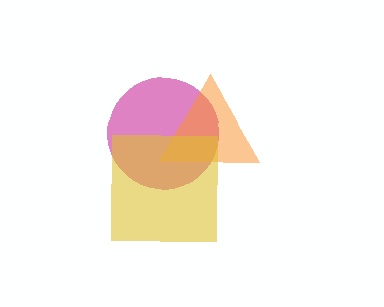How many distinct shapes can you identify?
There are 3 distinct shapes: a magenta circle, an orange triangle, a yellow square.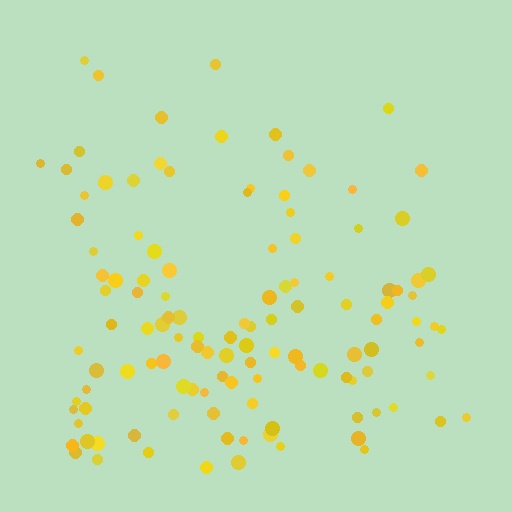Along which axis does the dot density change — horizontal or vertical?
Vertical.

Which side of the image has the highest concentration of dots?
The bottom.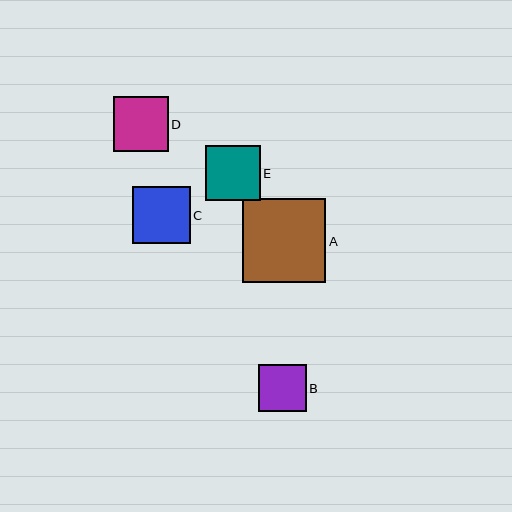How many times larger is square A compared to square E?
Square A is approximately 1.5 times the size of square E.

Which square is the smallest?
Square B is the smallest with a size of approximately 47 pixels.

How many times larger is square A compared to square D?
Square A is approximately 1.5 times the size of square D.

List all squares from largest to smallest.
From largest to smallest: A, C, E, D, B.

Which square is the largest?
Square A is the largest with a size of approximately 83 pixels.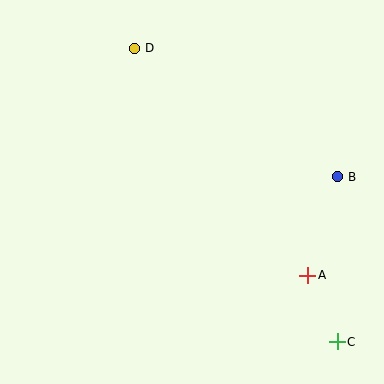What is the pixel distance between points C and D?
The distance between C and D is 356 pixels.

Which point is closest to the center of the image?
Point A at (308, 275) is closest to the center.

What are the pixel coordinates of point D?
Point D is at (135, 48).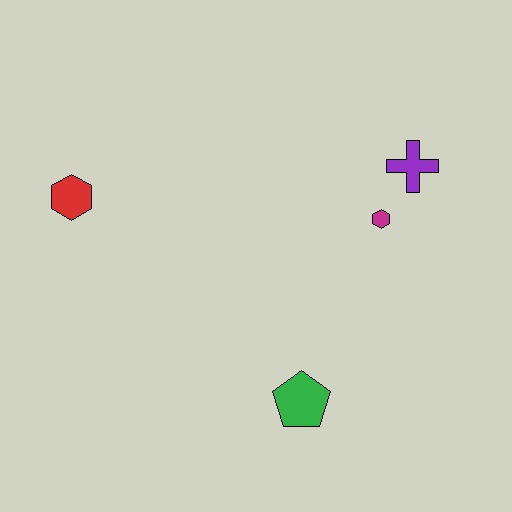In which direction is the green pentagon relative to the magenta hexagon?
The green pentagon is below the magenta hexagon.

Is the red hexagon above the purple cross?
No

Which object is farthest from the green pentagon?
The red hexagon is farthest from the green pentagon.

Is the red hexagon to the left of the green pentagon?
Yes